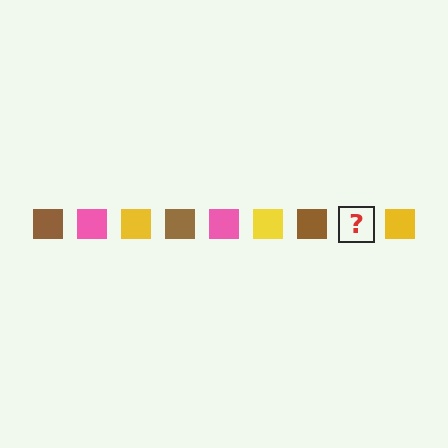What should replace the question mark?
The question mark should be replaced with a pink square.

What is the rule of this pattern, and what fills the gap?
The rule is that the pattern cycles through brown, pink, yellow squares. The gap should be filled with a pink square.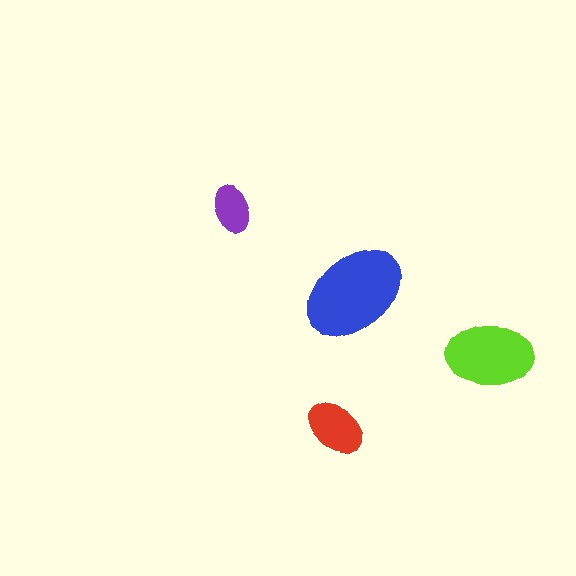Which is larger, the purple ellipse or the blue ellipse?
The blue one.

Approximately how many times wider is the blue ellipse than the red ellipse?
About 1.5 times wider.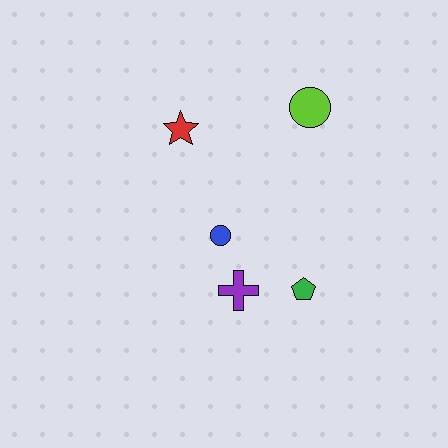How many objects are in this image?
There are 5 objects.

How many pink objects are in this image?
There are no pink objects.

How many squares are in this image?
There are no squares.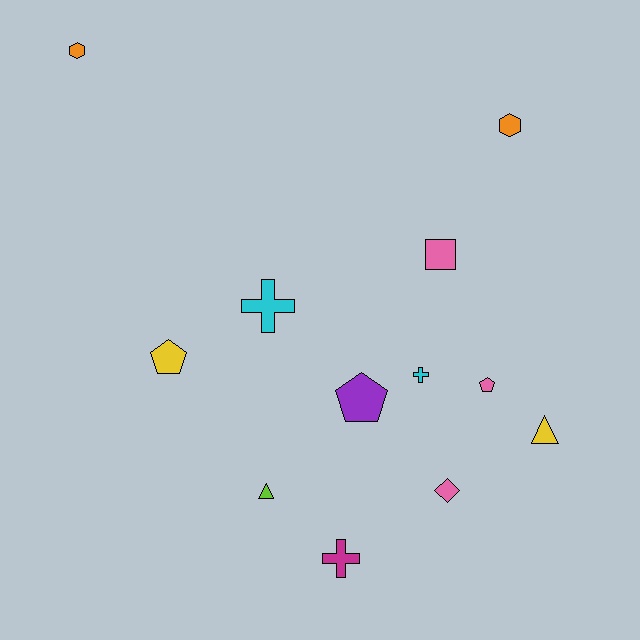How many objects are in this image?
There are 12 objects.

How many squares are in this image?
There is 1 square.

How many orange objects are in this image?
There are 2 orange objects.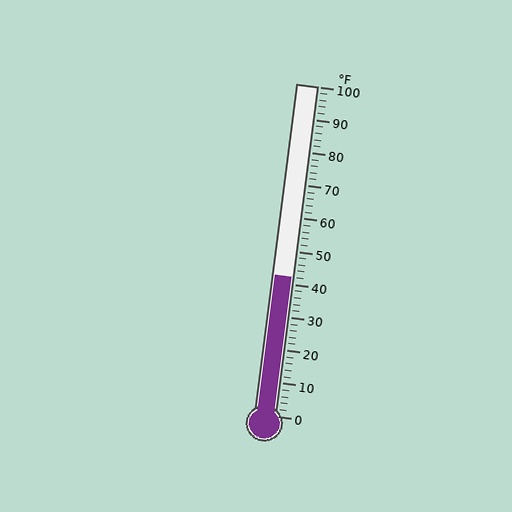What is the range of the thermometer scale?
The thermometer scale ranges from 0°F to 100°F.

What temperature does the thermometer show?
The thermometer shows approximately 42°F.